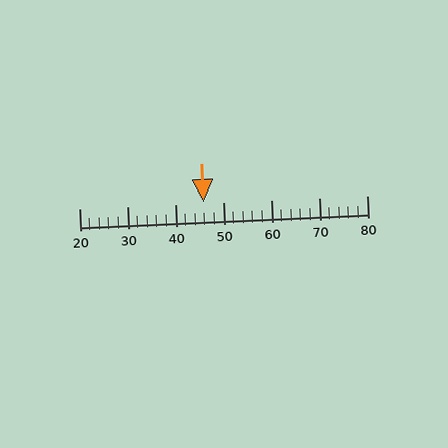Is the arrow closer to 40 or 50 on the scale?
The arrow is closer to 50.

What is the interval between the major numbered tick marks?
The major tick marks are spaced 10 units apart.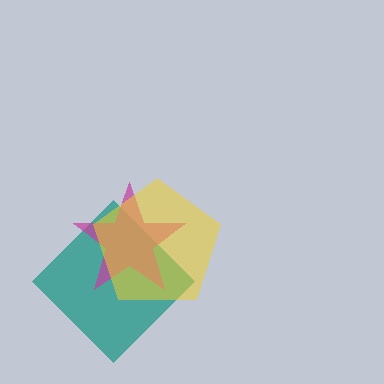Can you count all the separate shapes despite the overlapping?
Yes, there are 3 separate shapes.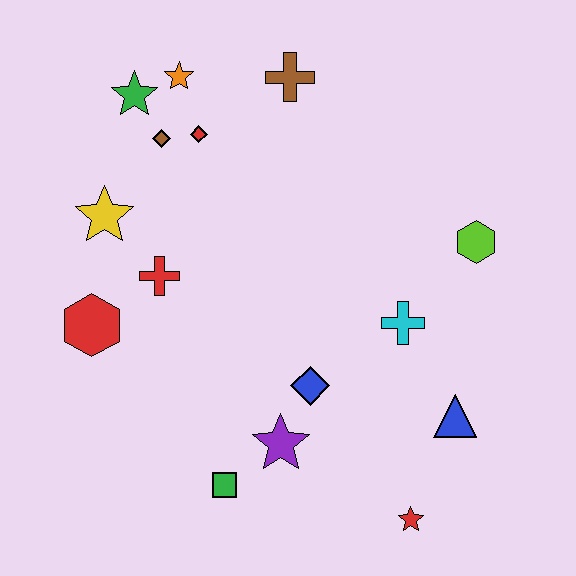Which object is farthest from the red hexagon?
The lime hexagon is farthest from the red hexagon.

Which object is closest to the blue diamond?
The purple star is closest to the blue diamond.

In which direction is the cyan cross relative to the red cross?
The cyan cross is to the right of the red cross.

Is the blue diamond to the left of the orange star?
No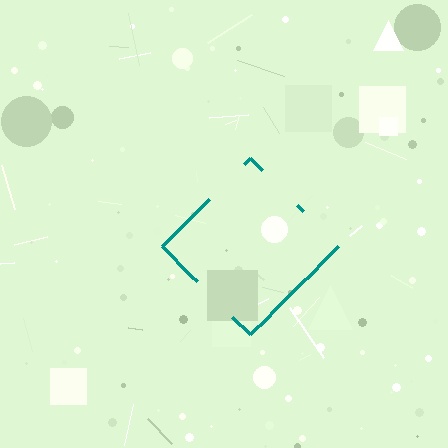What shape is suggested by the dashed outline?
The dashed outline suggests a diamond.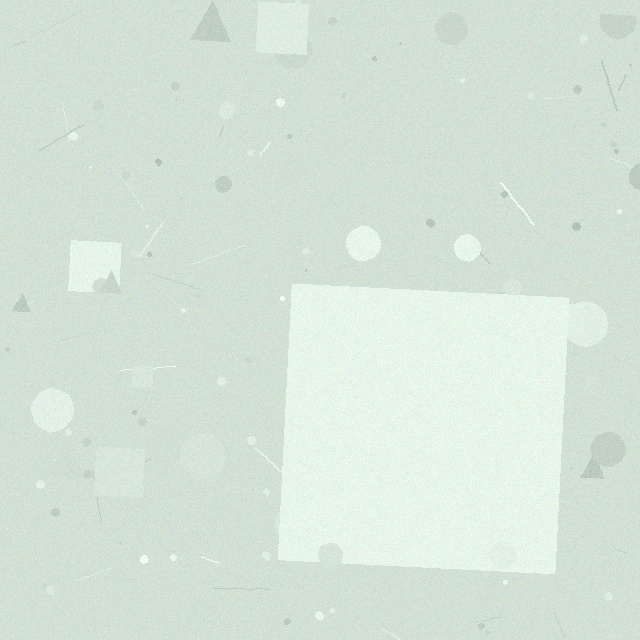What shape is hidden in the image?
A square is hidden in the image.